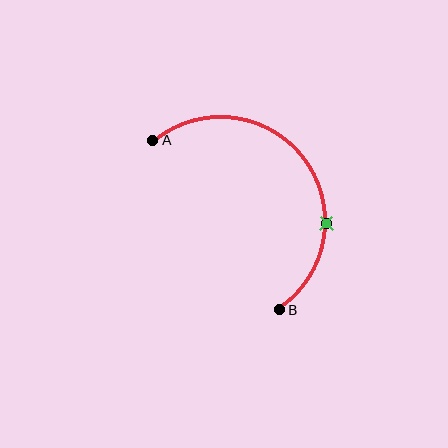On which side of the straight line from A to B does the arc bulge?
The arc bulges above and to the right of the straight line connecting A and B.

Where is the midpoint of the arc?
The arc midpoint is the point on the curve farthest from the straight line joining A and B. It sits above and to the right of that line.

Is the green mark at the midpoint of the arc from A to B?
No. The green mark lies on the arc but is closer to endpoint B. The arc midpoint would be at the point on the curve equidistant along the arc from both A and B.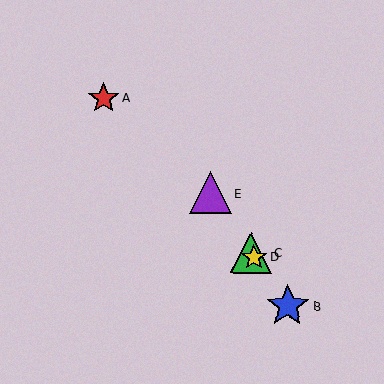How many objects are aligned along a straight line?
4 objects (B, C, D, E) are aligned along a straight line.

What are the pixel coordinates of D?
Object D is at (254, 257).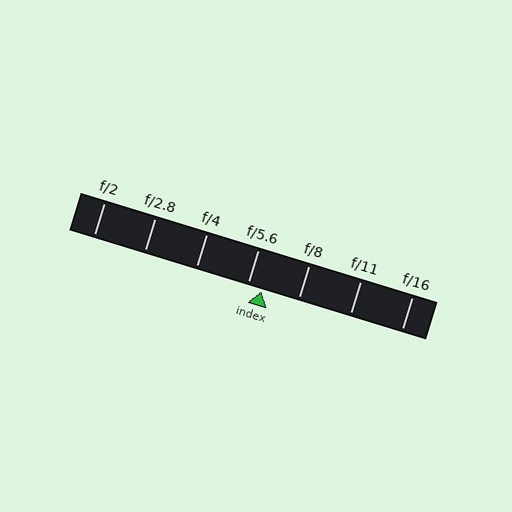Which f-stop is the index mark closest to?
The index mark is closest to f/5.6.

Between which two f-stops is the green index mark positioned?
The index mark is between f/5.6 and f/8.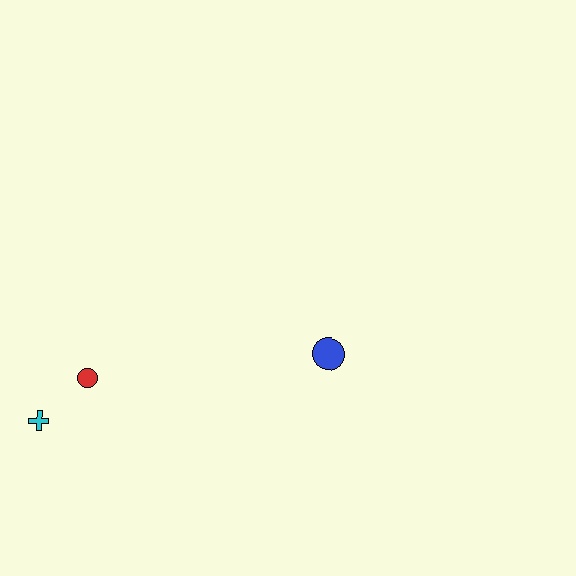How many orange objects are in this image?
There are no orange objects.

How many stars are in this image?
There are no stars.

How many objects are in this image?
There are 3 objects.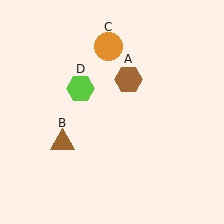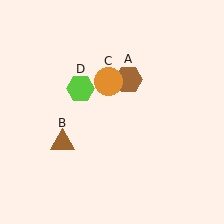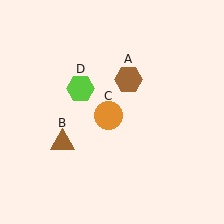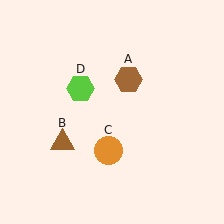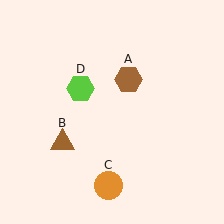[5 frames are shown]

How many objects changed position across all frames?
1 object changed position: orange circle (object C).